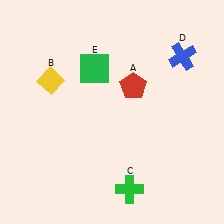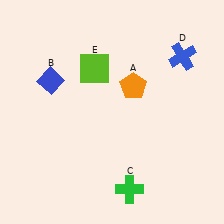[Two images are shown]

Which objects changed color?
A changed from red to orange. B changed from yellow to blue. E changed from green to lime.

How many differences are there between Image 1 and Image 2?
There are 3 differences between the two images.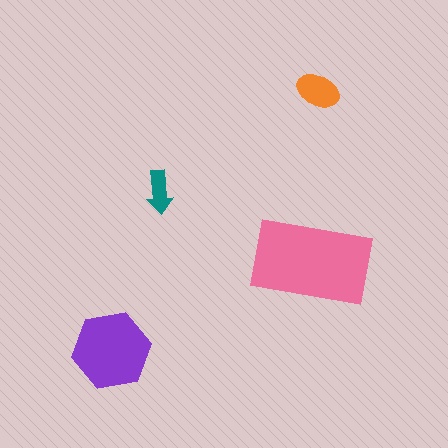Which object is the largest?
The pink rectangle.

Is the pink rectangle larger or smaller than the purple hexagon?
Larger.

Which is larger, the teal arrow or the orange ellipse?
The orange ellipse.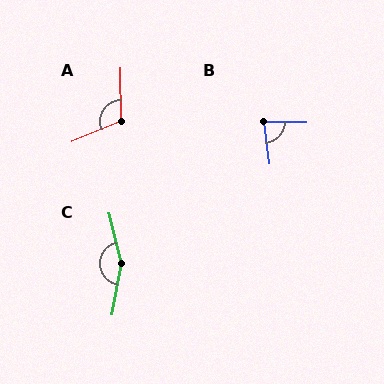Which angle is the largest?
C, at approximately 155 degrees.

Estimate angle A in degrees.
Approximately 112 degrees.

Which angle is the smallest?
B, at approximately 83 degrees.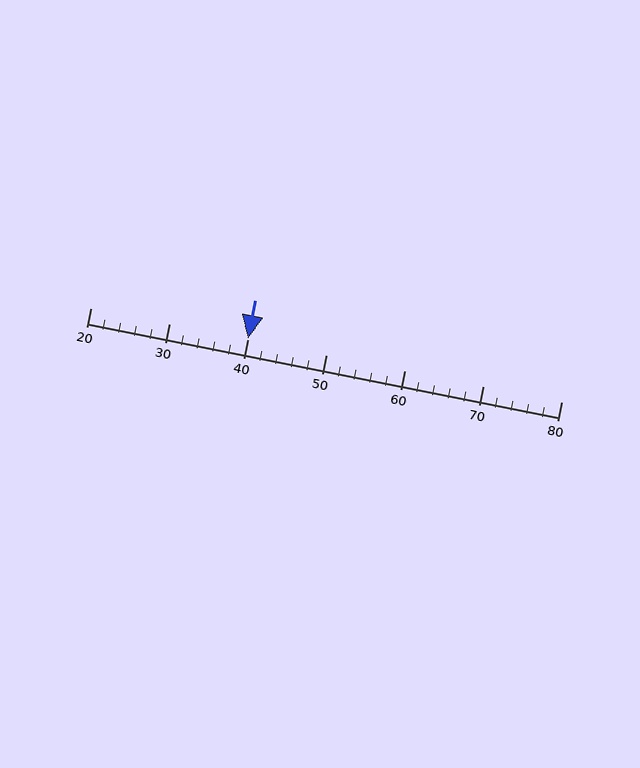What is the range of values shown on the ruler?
The ruler shows values from 20 to 80.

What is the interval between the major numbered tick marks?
The major tick marks are spaced 10 units apart.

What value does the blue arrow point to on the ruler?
The blue arrow points to approximately 40.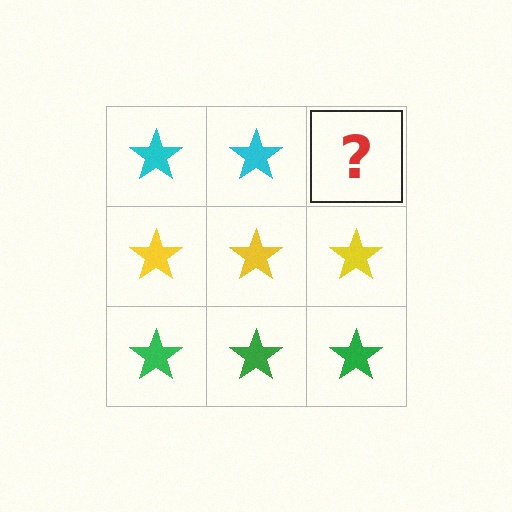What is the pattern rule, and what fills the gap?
The rule is that each row has a consistent color. The gap should be filled with a cyan star.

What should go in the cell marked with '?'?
The missing cell should contain a cyan star.